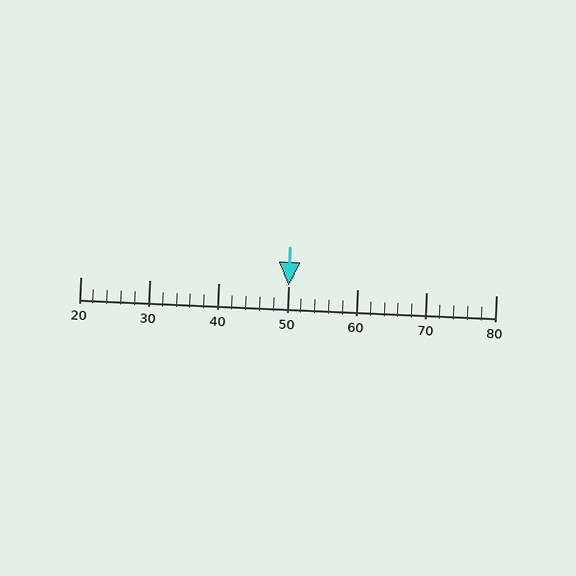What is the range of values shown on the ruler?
The ruler shows values from 20 to 80.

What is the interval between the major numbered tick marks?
The major tick marks are spaced 10 units apart.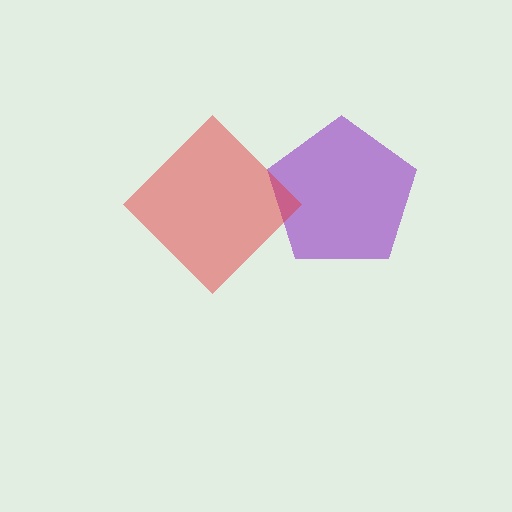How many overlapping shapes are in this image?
There are 2 overlapping shapes in the image.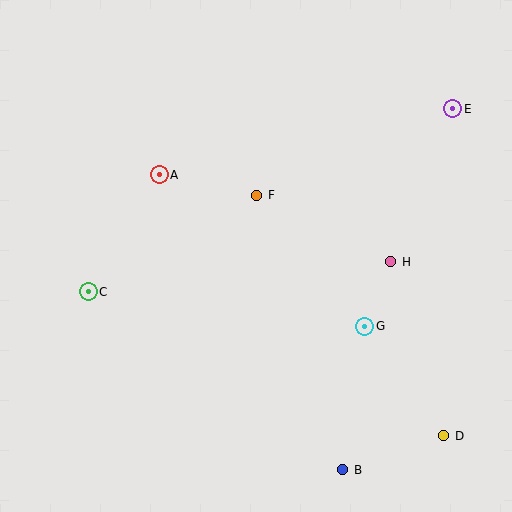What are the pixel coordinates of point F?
Point F is at (257, 195).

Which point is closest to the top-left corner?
Point A is closest to the top-left corner.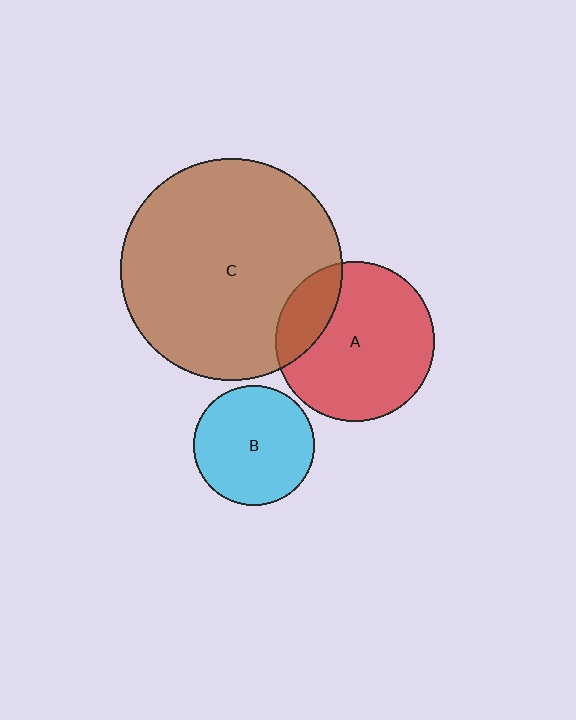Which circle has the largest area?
Circle C (brown).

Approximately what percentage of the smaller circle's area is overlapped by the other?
Approximately 20%.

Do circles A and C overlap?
Yes.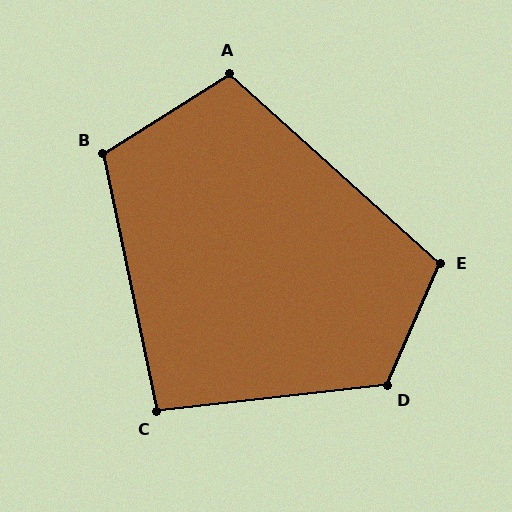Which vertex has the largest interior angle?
D, at approximately 120 degrees.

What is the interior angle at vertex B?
Approximately 110 degrees (obtuse).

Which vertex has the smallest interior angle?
C, at approximately 95 degrees.